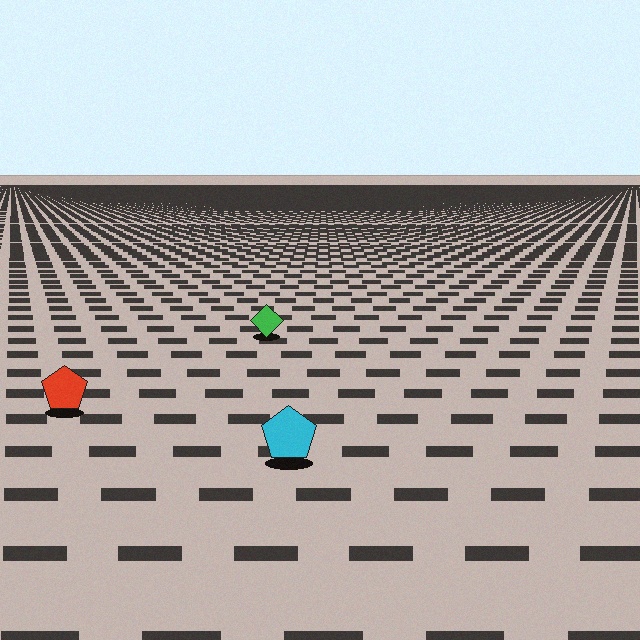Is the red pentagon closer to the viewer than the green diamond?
Yes. The red pentagon is closer — you can tell from the texture gradient: the ground texture is coarser near it.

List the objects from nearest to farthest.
From nearest to farthest: the cyan pentagon, the red pentagon, the green diamond.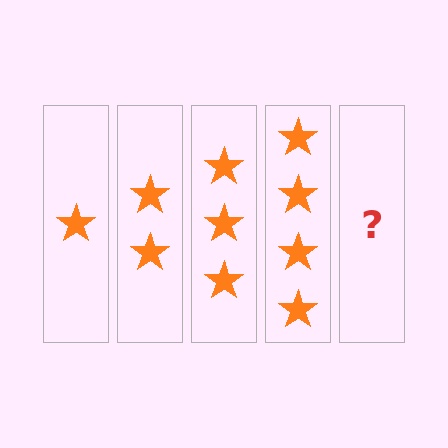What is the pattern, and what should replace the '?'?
The pattern is that each step adds one more star. The '?' should be 5 stars.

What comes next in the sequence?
The next element should be 5 stars.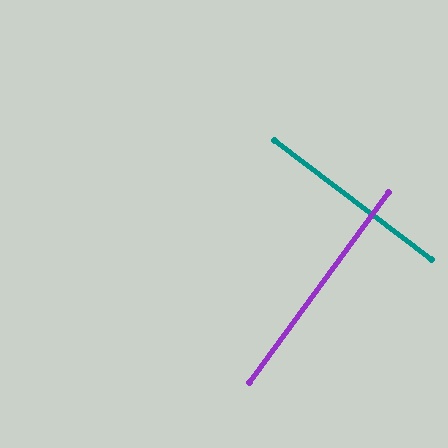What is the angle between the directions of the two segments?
Approximately 89 degrees.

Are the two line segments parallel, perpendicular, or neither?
Perpendicular — they meet at approximately 89°.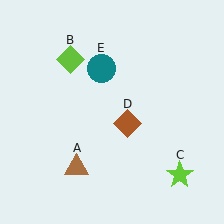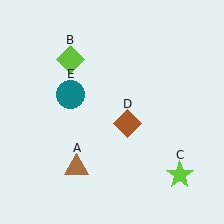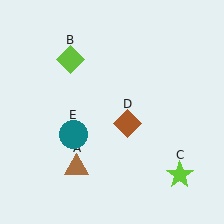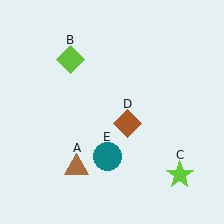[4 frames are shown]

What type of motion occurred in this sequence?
The teal circle (object E) rotated counterclockwise around the center of the scene.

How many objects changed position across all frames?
1 object changed position: teal circle (object E).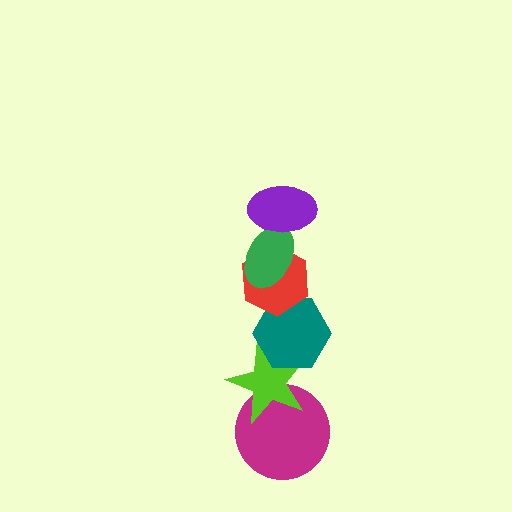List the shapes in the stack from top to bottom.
From top to bottom: the purple ellipse, the green ellipse, the red hexagon, the teal hexagon, the lime star, the magenta circle.